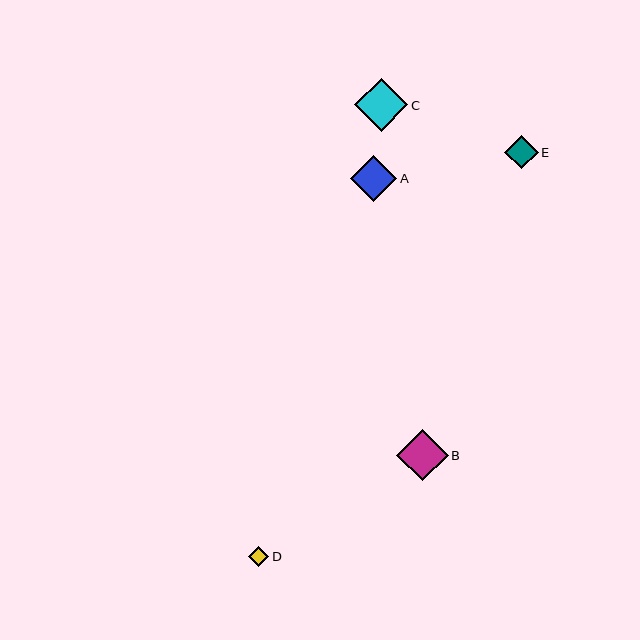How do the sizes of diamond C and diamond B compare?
Diamond C and diamond B are approximately the same size.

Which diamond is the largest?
Diamond C is the largest with a size of approximately 53 pixels.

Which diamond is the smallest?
Diamond D is the smallest with a size of approximately 20 pixels.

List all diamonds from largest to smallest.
From largest to smallest: C, B, A, E, D.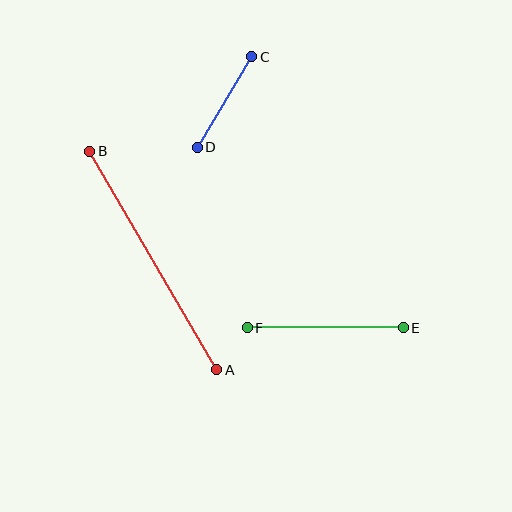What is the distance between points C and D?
The distance is approximately 106 pixels.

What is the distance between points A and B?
The distance is approximately 253 pixels.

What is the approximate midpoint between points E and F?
The midpoint is at approximately (325, 328) pixels.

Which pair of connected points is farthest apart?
Points A and B are farthest apart.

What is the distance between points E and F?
The distance is approximately 156 pixels.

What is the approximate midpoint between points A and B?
The midpoint is at approximately (153, 261) pixels.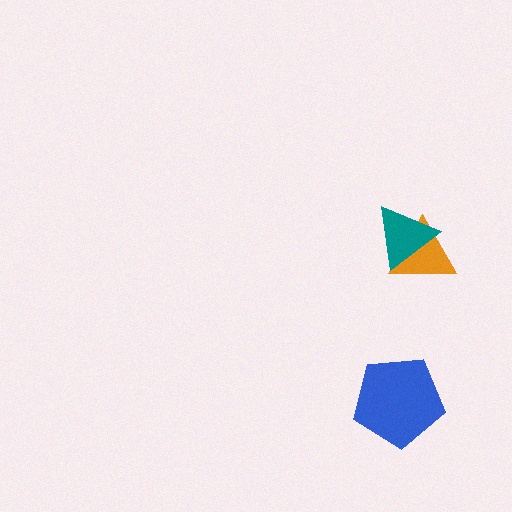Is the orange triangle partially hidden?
Yes, it is partially covered by another shape.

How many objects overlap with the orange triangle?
1 object overlaps with the orange triangle.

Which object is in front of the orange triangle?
The teal triangle is in front of the orange triangle.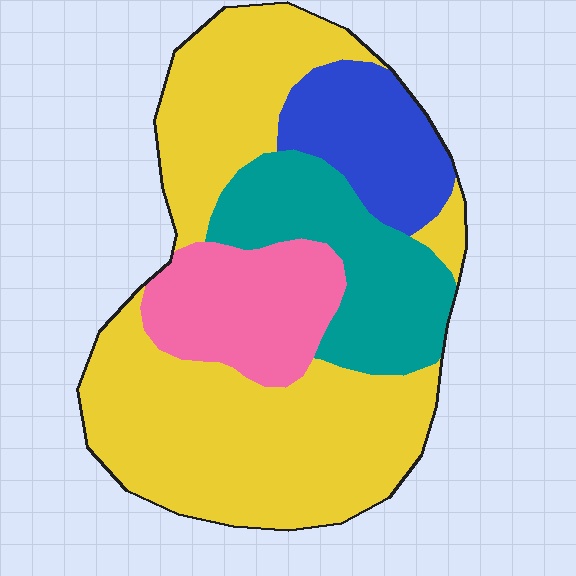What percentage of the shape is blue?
Blue covers about 15% of the shape.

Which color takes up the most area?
Yellow, at roughly 55%.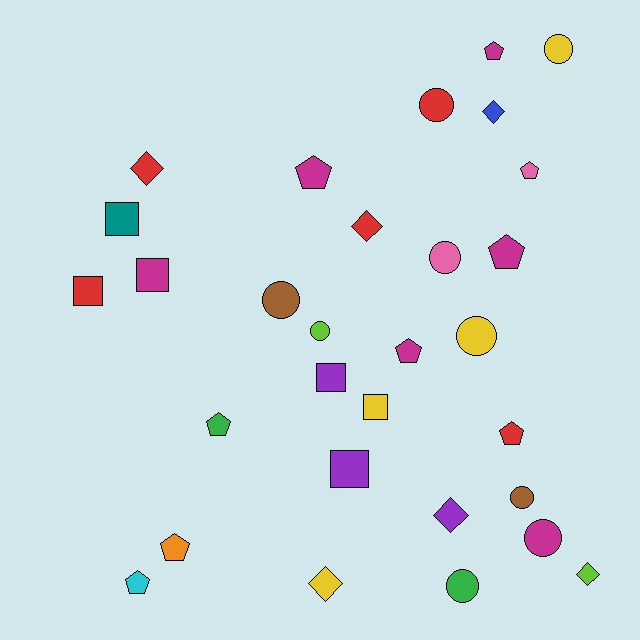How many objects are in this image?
There are 30 objects.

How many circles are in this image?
There are 9 circles.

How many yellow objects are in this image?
There are 4 yellow objects.